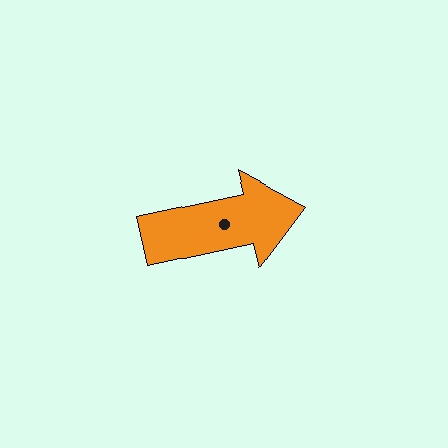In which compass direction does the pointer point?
East.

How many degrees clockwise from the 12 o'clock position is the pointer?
Approximately 78 degrees.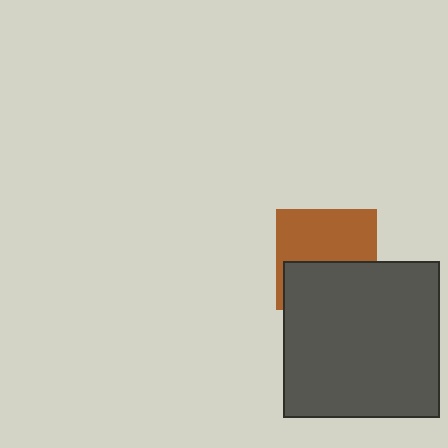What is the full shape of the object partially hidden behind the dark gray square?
The partially hidden object is a brown square.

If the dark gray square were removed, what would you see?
You would see the complete brown square.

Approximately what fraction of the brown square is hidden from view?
Roughly 44% of the brown square is hidden behind the dark gray square.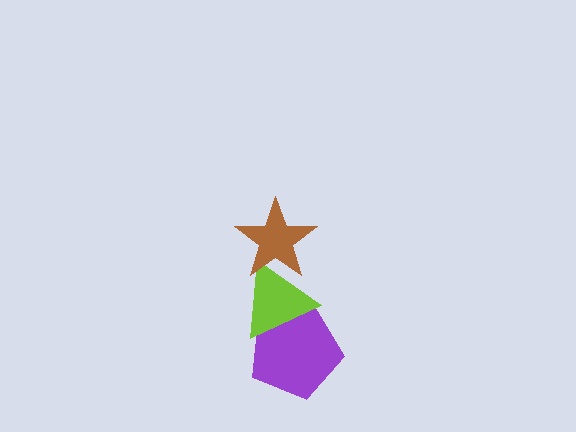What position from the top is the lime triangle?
The lime triangle is 2nd from the top.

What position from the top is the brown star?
The brown star is 1st from the top.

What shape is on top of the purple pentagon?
The lime triangle is on top of the purple pentagon.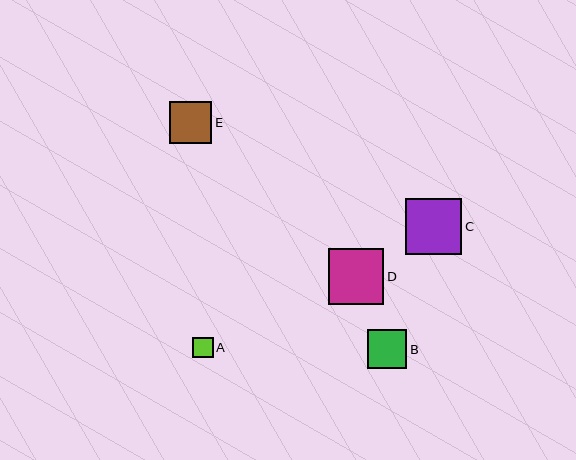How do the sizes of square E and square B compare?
Square E and square B are approximately the same size.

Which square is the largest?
Square C is the largest with a size of approximately 56 pixels.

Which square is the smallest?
Square A is the smallest with a size of approximately 20 pixels.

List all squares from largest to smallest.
From largest to smallest: C, D, E, B, A.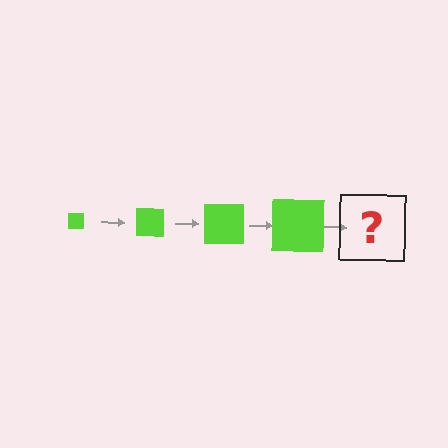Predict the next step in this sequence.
The next step is a lime square, larger than the previous one.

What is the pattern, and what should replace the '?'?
The pattern is that the square gets progressively larger each step. The '?' should be a lime square, larger than the previous one.